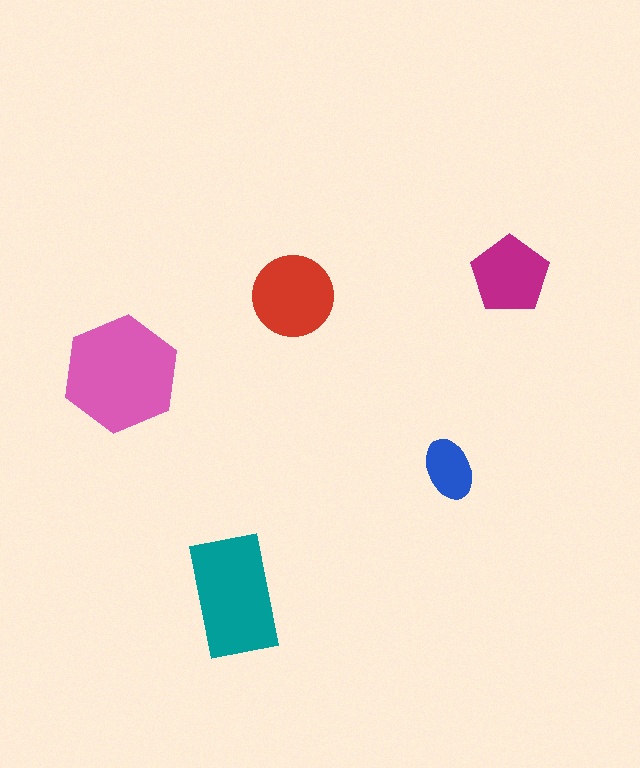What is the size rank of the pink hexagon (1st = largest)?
1st.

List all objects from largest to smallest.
The pink hexagon, the teal rectangle, the red circle, the magenta pentagon, the blue ellipse.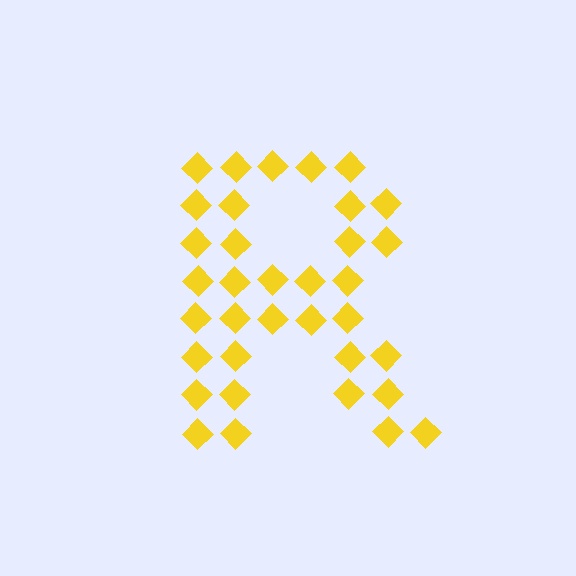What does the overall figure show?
The overall figure shows the letter R.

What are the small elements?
The small elements are diamonds.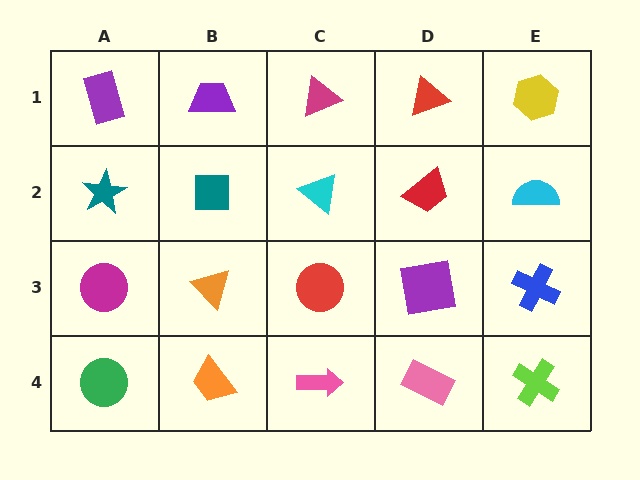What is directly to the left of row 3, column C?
An orange triangle.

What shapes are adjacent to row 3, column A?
A teal star (row 2, column A), a green circle (row 4, column A), an orange triangle (row 3, column B).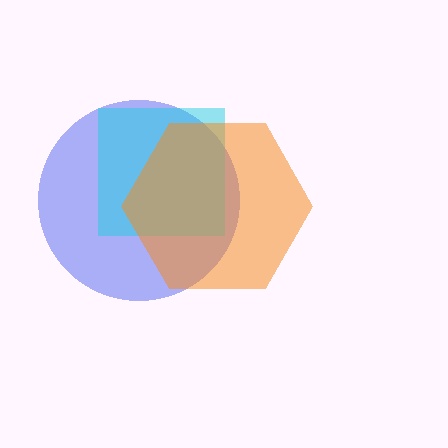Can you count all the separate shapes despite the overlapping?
Yes, there are 3 separate shapes.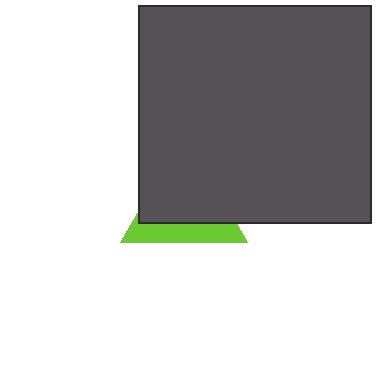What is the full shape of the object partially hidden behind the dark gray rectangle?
The partially hidden object is a lime triangle.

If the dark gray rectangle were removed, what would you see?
You would see the complete lime triangle.